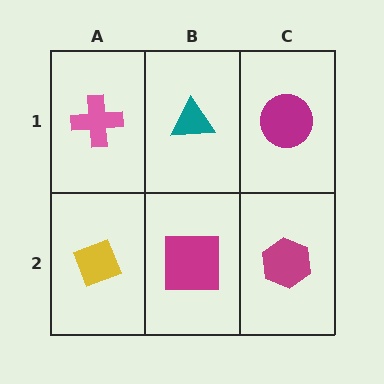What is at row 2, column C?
A magenta hexagon.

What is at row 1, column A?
A pink cross.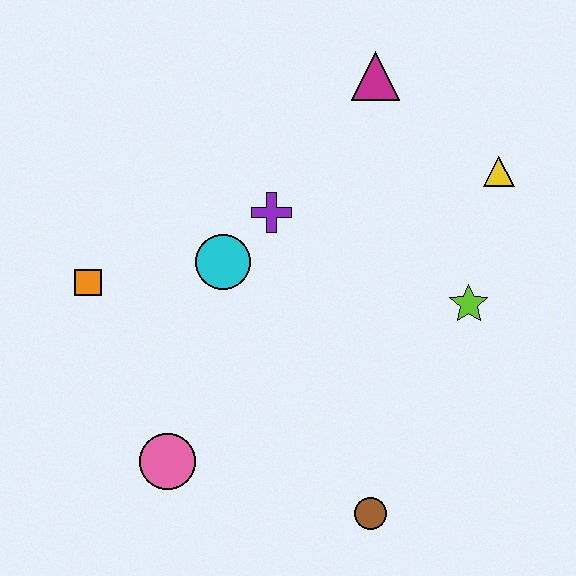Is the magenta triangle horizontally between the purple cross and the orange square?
No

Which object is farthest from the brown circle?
The magenta triangle is farthest from the brown circle.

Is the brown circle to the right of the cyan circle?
Yes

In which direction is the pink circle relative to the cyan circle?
The pink circle is below the cyan circle.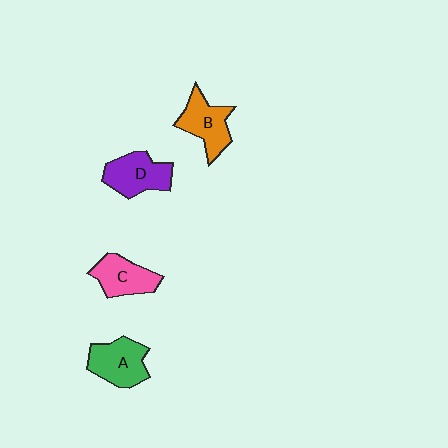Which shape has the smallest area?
Shape C (pink).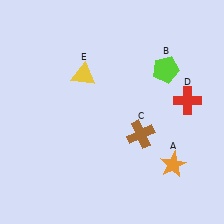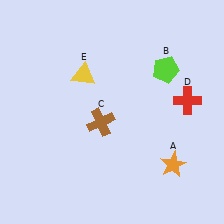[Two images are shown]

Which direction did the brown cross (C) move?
The brown cross (C) moved left.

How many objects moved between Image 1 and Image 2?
1 object moved between the two images.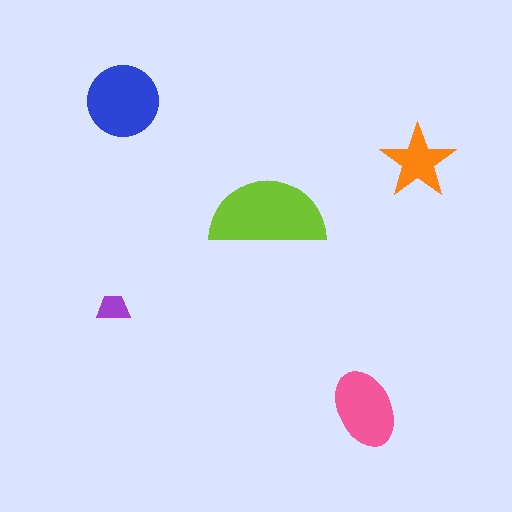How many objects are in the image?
There are 5 objects in the image.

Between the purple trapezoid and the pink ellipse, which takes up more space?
The pink ellipse.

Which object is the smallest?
The purple trapezoid.